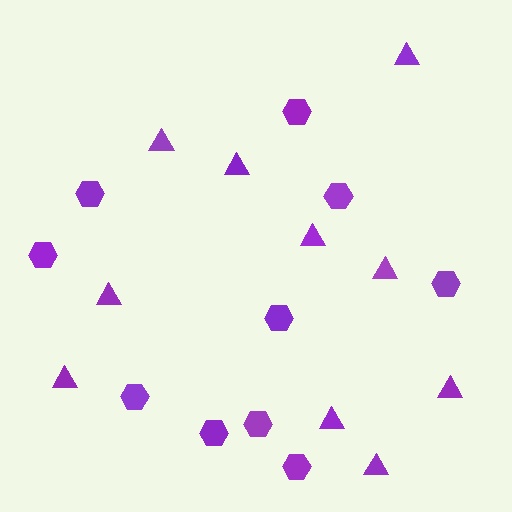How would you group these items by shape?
There are 2 groups: one group of hexagons (10) and one group of triangles (10).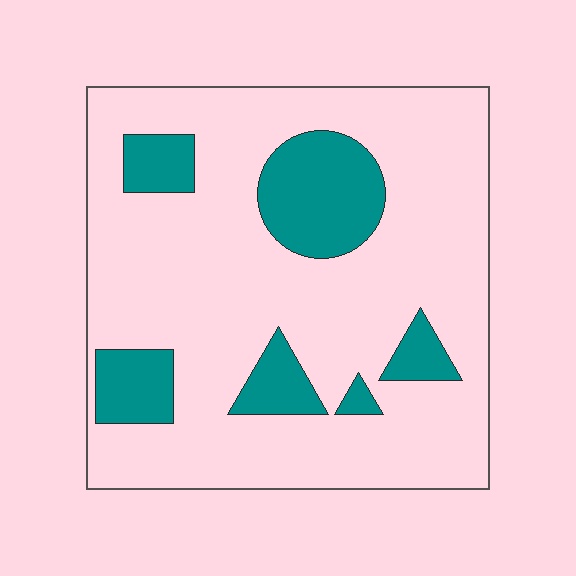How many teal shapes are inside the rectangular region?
6.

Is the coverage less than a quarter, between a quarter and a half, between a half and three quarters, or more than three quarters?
Less than a quarter.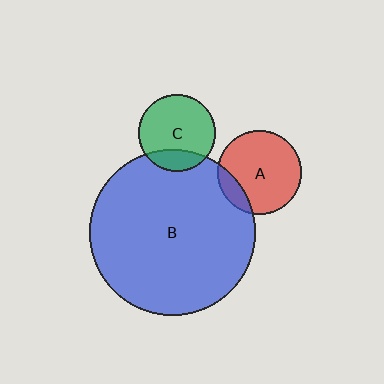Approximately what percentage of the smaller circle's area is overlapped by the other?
Approximately 20%.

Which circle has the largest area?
Circle B (blue).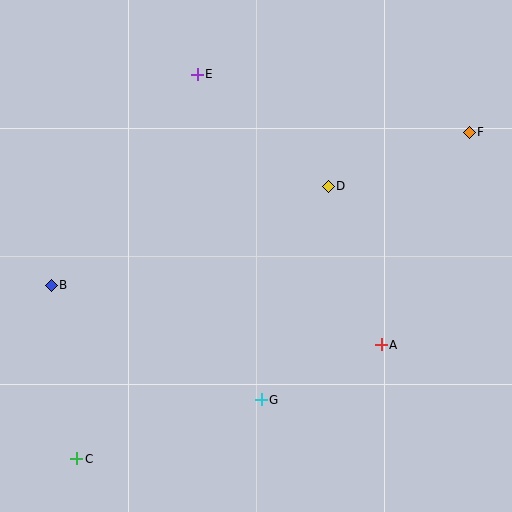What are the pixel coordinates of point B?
Point B is at (51, 285).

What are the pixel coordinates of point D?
Point D is at (328, 186).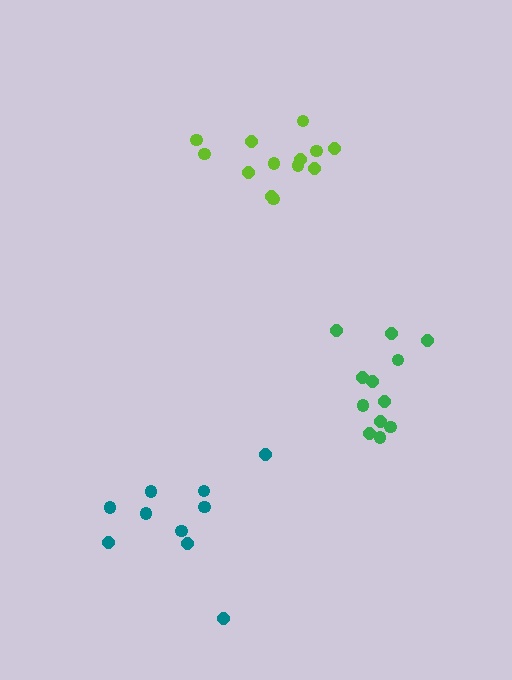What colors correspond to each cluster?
The clusters are colored: lime, green, teal.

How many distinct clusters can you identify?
There are 3 distinct clusters.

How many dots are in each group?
Group 1: 13 dots, Group 2: 12 dots, Group 3: 10 dots (35 total).